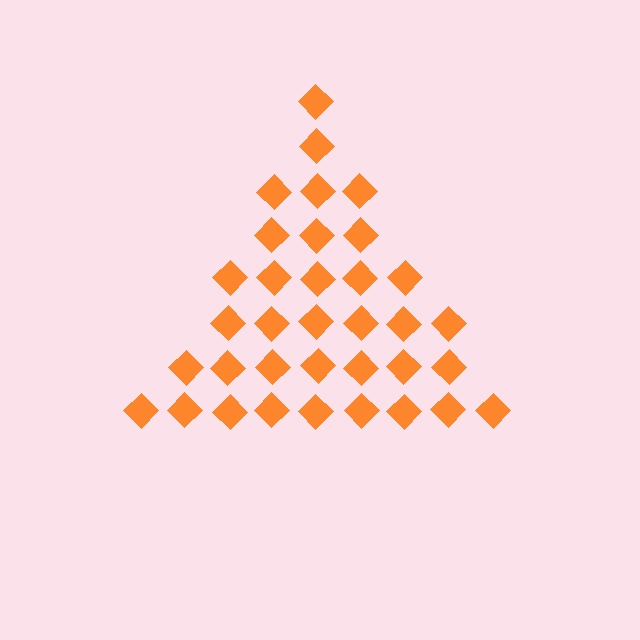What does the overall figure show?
The overall figure shows a triangle.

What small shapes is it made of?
It is made of small diamonds.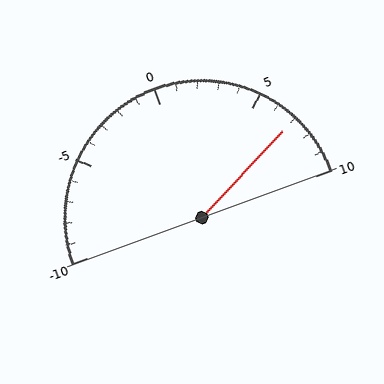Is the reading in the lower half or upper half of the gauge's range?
The reading is in the upper half of the range (-10 to 10).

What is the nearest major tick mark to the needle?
The nearest major tick mark is 5.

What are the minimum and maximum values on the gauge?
The gauge ranges from -10 to 10.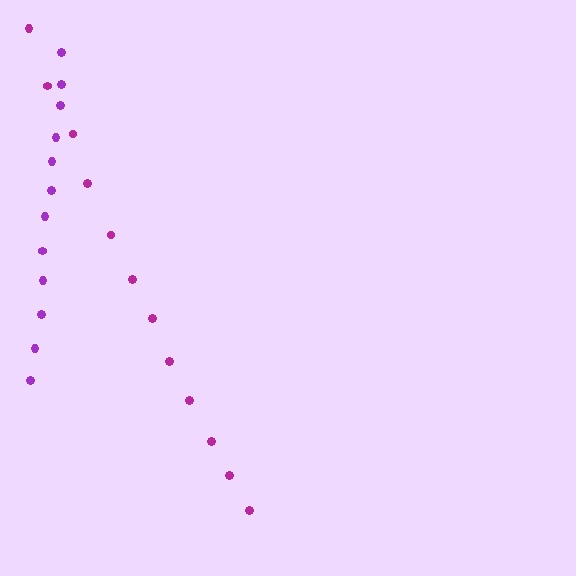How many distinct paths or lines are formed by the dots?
There are 2 distinct paths.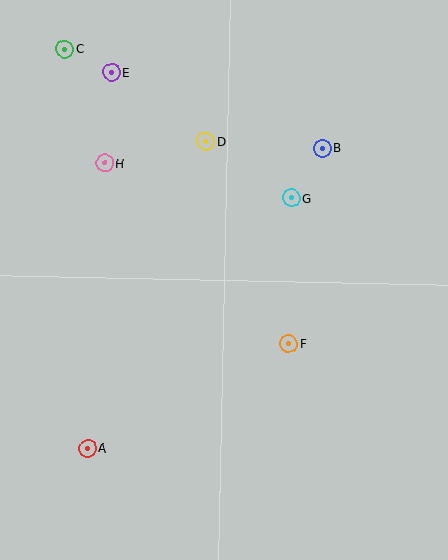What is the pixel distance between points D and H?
The distance between D and H is 103 pixels.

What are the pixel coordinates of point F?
Point F is at (288, 344).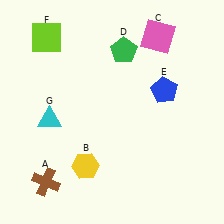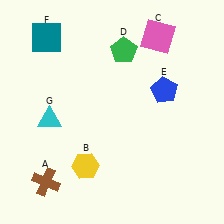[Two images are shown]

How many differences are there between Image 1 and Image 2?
There is 1 difference between the two images.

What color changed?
The square (F) changed from lime in Image 1 to teal in Image 2.